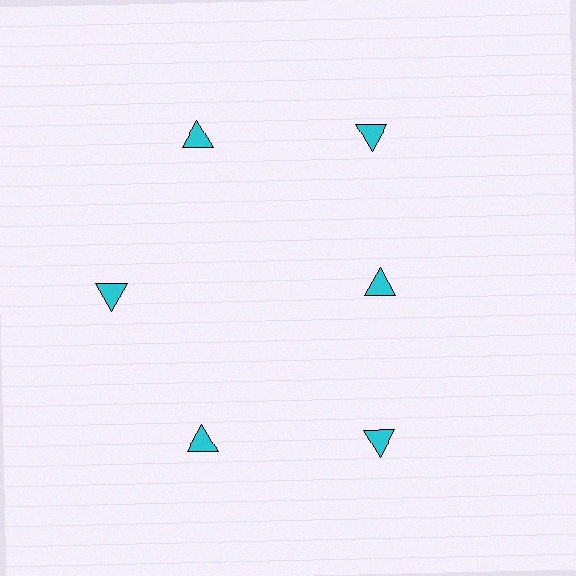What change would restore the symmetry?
The symmetry would be restored by moving it outward, back onto the ring so that all 6 triangles sit at equal angles and equal distance from the center.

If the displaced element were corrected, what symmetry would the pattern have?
It would have 6-fold rotational symmetry — the pattern would map onto itself every 60 degrees.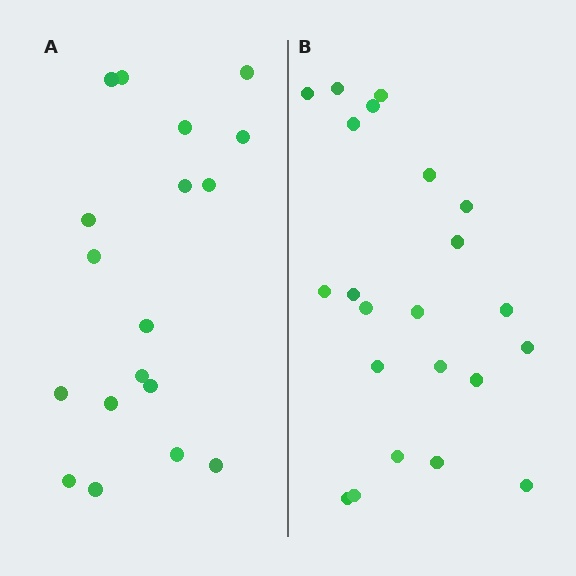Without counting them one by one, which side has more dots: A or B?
Region B (the right region) has more dots.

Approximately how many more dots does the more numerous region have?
Region B has about 4 more dots than region A.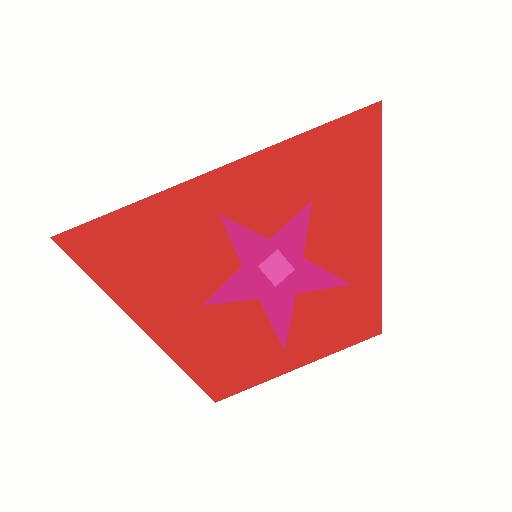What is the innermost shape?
The pink diamond.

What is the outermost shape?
The red trapezoid.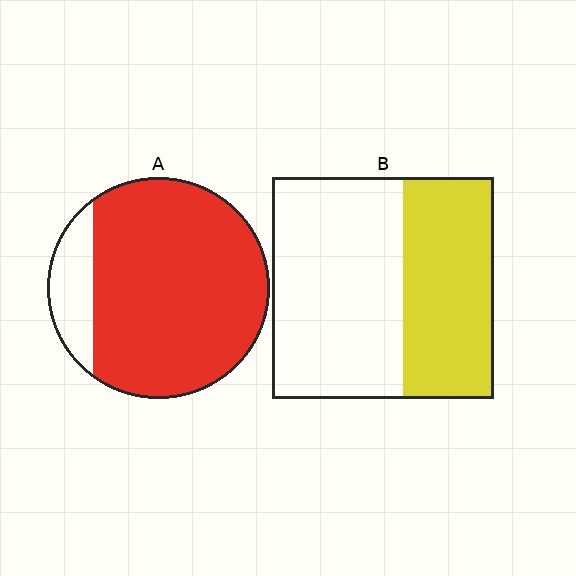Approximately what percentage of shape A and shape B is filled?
A is approximately 85% and B is approximately 40%.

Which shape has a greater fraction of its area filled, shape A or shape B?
Shape A.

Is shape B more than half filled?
No.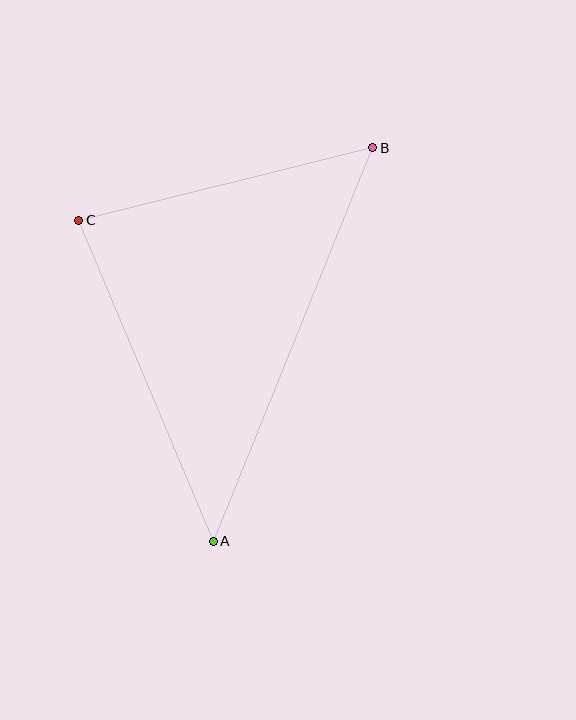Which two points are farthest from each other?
Points A and B are farthest from each other.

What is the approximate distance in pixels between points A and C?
The distance between A and C is approximately 348 pixels.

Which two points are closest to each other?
Points B and C are closest to each other.